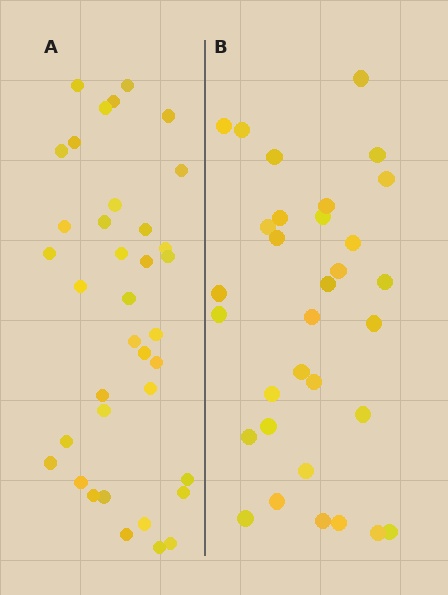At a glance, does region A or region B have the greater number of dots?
Region A (the left region) has more dots.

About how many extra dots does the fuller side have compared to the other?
Region A has about 5 more dots than region B.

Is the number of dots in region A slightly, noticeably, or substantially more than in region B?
Region A has only slightly more — the two regions are fairly close. The ratio is roughly 1.2 to 1.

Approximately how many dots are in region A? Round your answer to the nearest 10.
About 40 dots. (The exact count is 37, which rounds to 40.)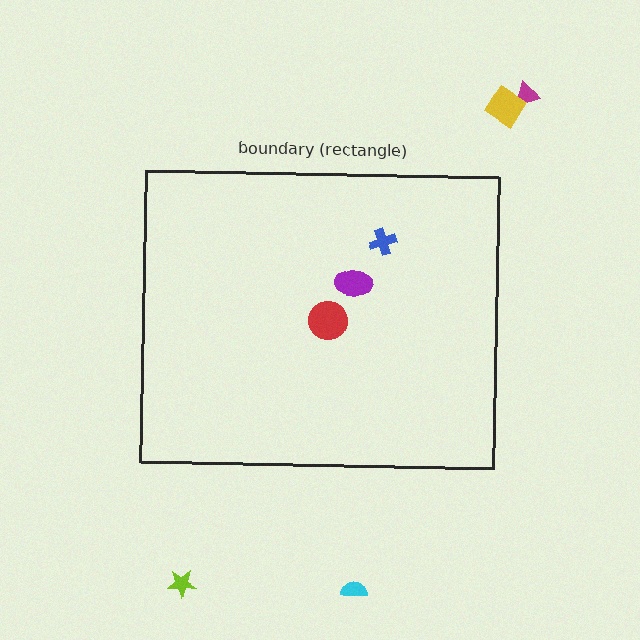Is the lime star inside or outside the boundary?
Outside.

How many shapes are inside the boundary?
3 inside, 4 outside.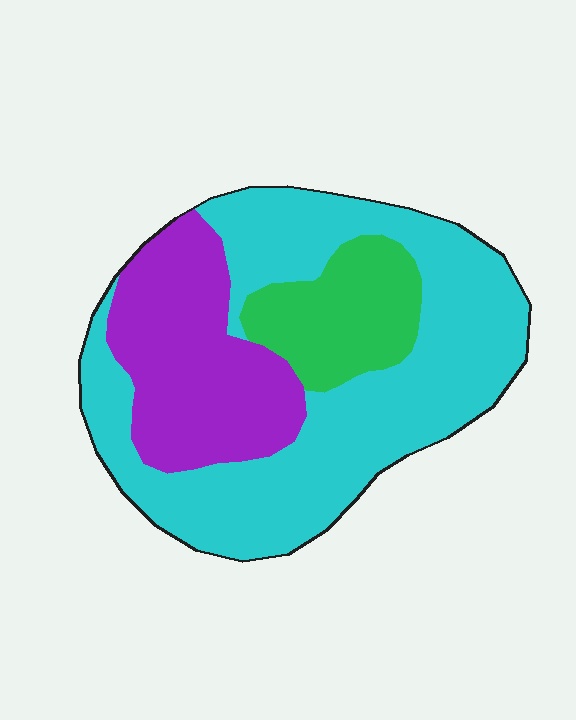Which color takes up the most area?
Cyan, at roughly 55%.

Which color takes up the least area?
Green, at roughly 15%.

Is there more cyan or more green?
Cyan.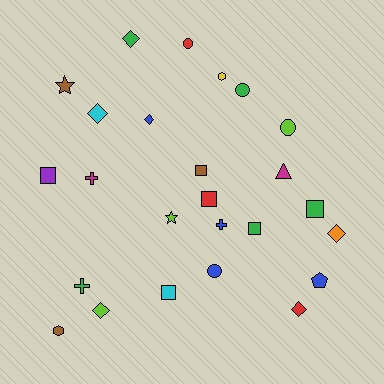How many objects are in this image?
There are 25 objects.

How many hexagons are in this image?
There are 2 hexagons.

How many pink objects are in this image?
There are no pink objects.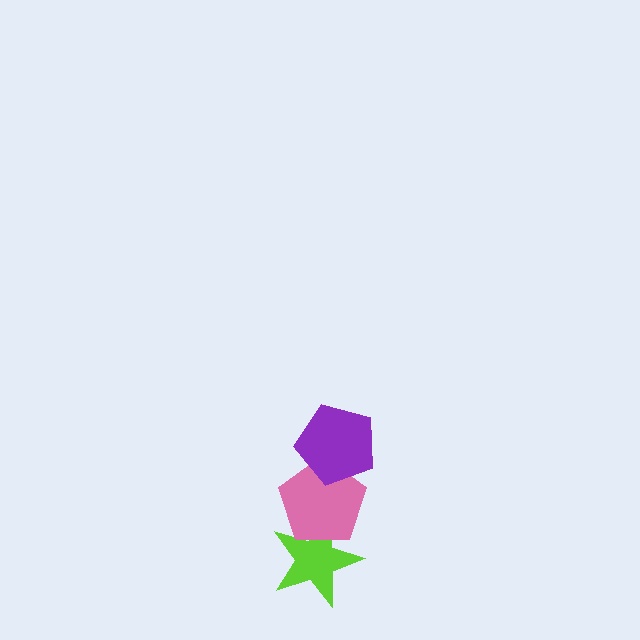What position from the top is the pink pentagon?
The pink pentagon is 2nd from the top.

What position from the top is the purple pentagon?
The purple pentagon is 1st from the top.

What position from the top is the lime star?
The lime star is 3rd from the top.